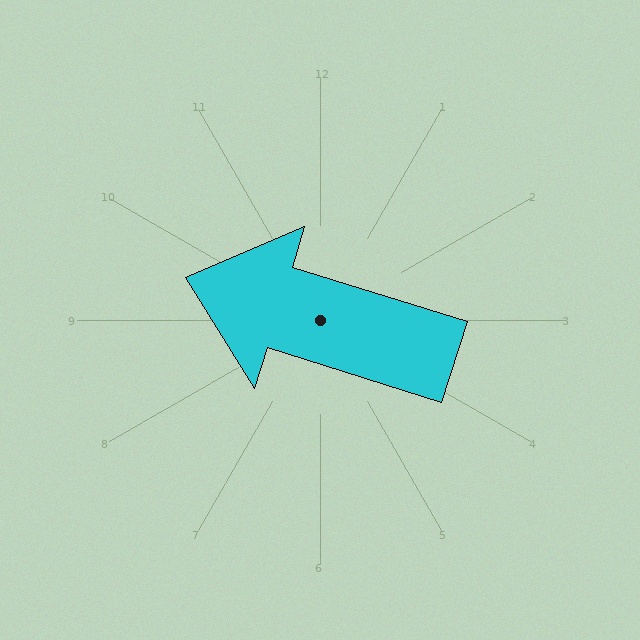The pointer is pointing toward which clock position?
Roughly 10 o'clock.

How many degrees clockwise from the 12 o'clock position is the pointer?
Approximately 287 degrees.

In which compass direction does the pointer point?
West.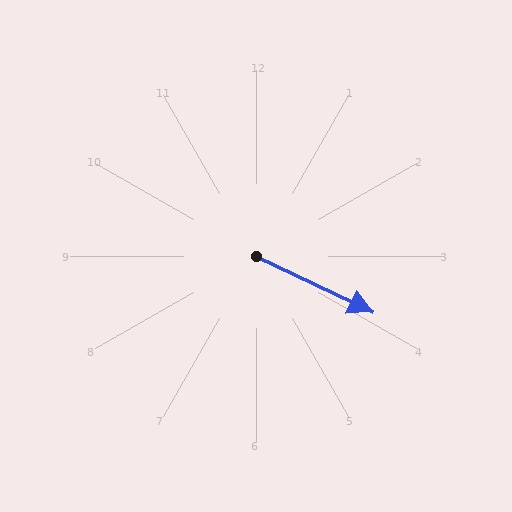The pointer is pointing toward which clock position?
Roughly 4 o'clock.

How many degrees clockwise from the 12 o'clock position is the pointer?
Approximately 116 degrees.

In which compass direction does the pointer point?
Southeast.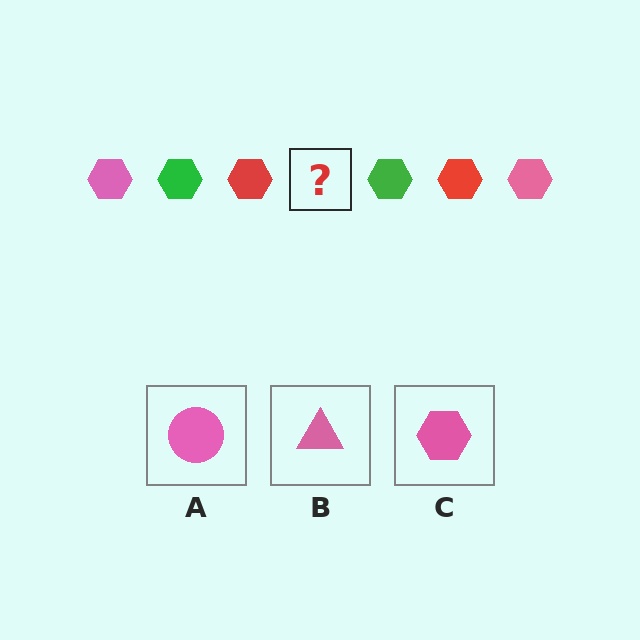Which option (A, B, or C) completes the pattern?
C.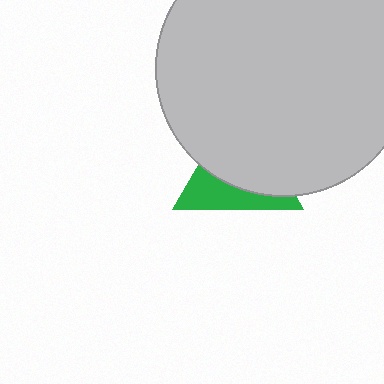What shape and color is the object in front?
The object in front is a light gray circle.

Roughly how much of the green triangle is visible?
A small part of it is visible (roughly 36%).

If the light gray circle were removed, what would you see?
You would see the complete green triangle.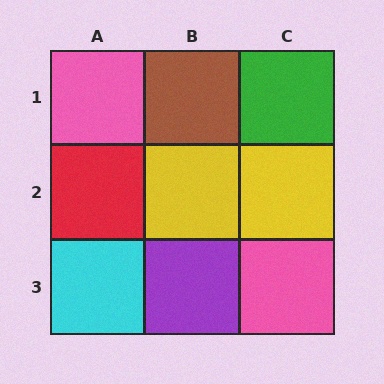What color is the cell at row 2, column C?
Yellow.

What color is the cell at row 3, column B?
Purple.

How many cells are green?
1 cell is green.